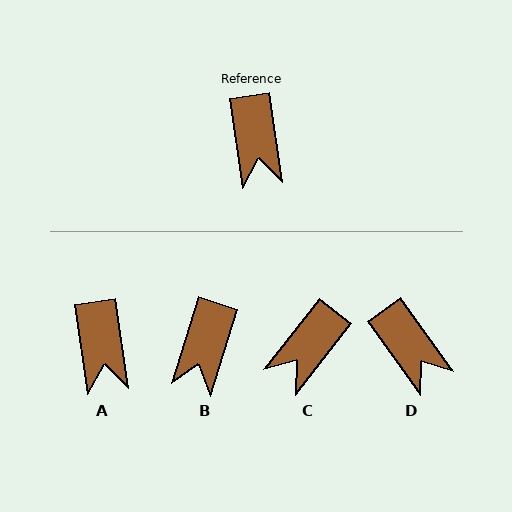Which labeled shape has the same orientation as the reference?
A.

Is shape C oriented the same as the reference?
No, it is off by about 46 degrees.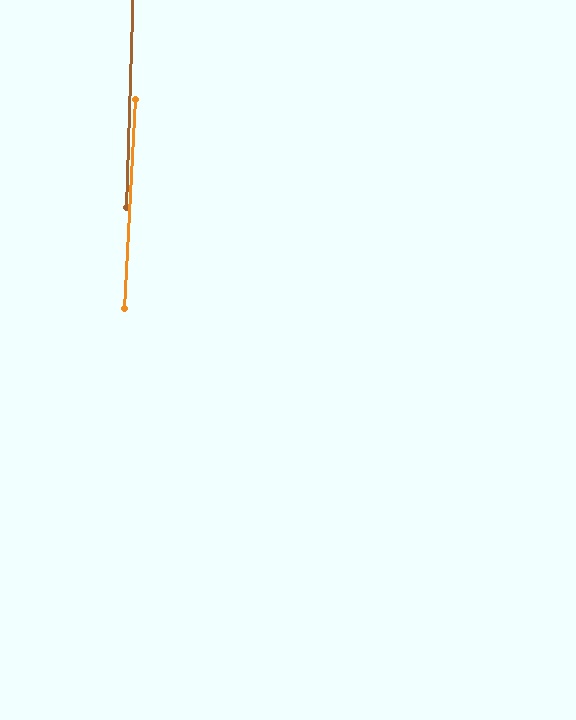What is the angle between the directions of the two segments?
Approximately 1 degree.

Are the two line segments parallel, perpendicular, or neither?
Parallel — their directions differ by only 1.3°.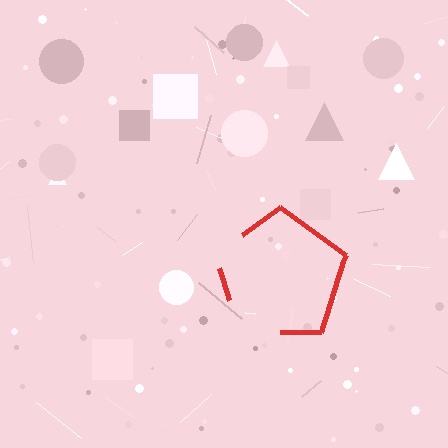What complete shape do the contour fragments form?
The contour fragments form a pentagon.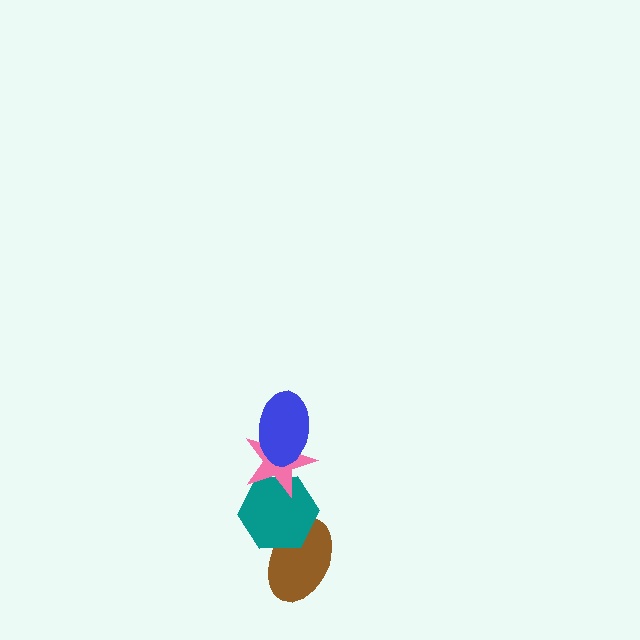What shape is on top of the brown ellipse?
The teal hexagon is on top of the brown ellipse.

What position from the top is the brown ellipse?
The brown ellipse is 4th from the top.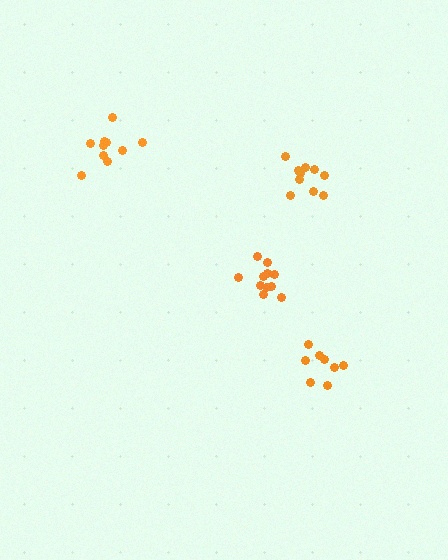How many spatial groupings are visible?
There are 4 spatial groupings.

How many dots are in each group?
Group 1: 10 dots, Group 2: 10 dots, Group 3: 11 dots, Group 4: 8 dots (39 total).